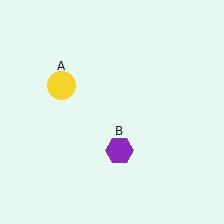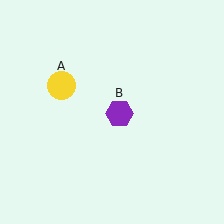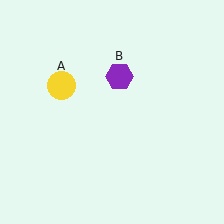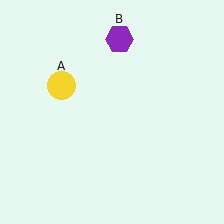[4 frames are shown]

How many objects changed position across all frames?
1 object changed position: purple hexagon (object B).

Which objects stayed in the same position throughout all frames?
Yellow circle (object A) remained stationary.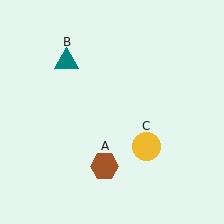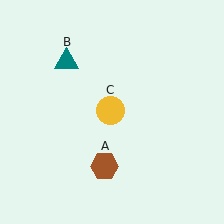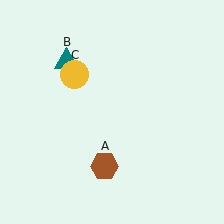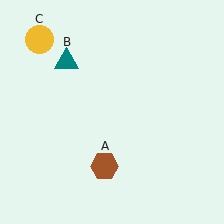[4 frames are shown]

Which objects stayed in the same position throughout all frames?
Brown hexagon (object A) and teal triangle (object B) remained stationary.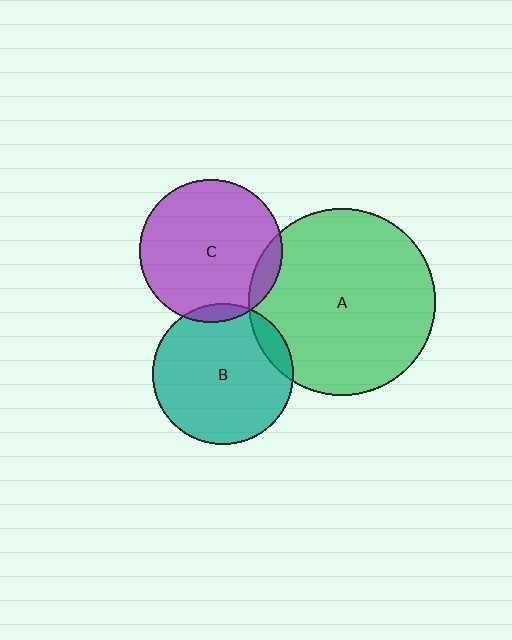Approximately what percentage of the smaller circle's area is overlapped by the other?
Approximately 10%.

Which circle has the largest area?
Circle A (green).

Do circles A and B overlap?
Yes.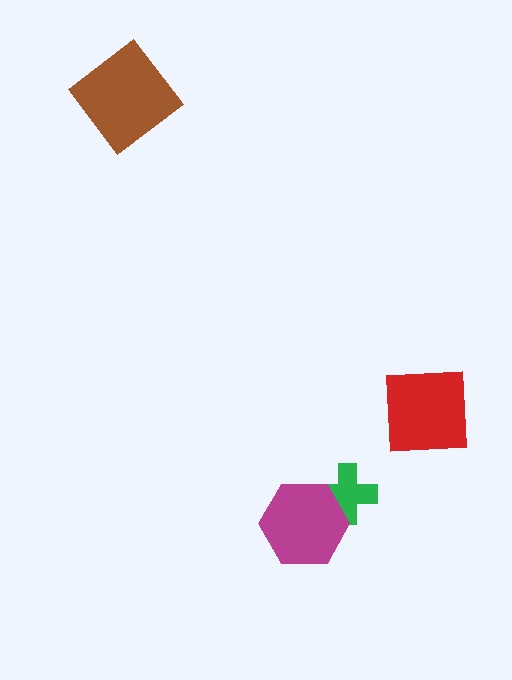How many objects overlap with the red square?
0 objects overlap with the red square.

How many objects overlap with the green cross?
1 object overlaps with the green cross.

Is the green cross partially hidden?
Yes, it is partially covered by another shape.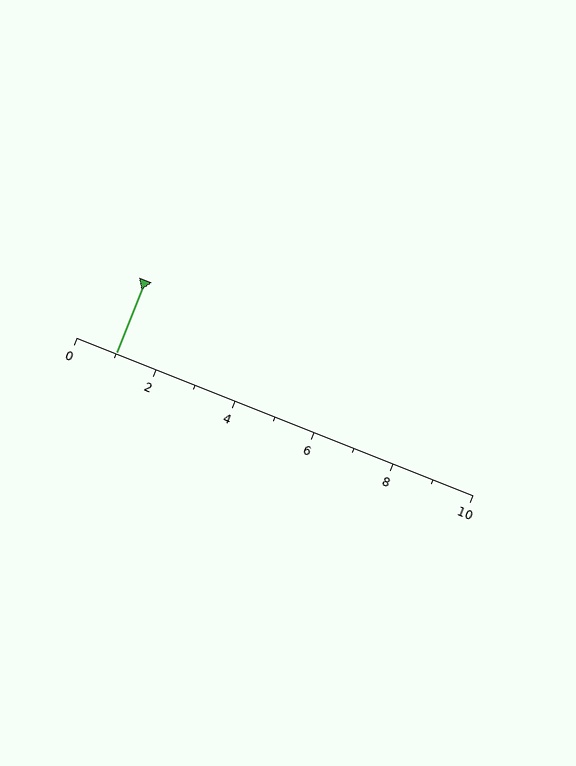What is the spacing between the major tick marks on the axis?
The major ticks are spaced 2 apart.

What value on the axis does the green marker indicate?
The marker indicates approximately 1.